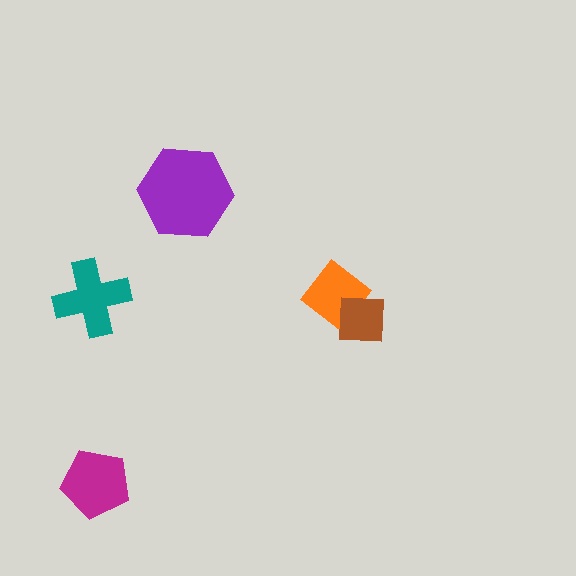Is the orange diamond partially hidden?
Yes, it is partially covered by another shape.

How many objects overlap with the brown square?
1 object overlaps with the brown square.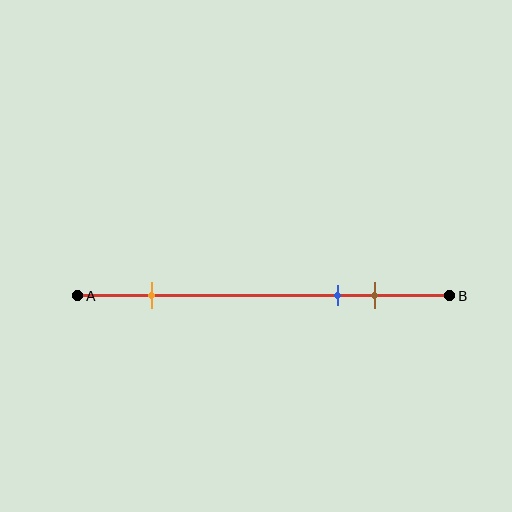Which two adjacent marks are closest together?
The blue and brown marks are the closest adjacent pair.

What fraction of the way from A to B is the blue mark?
The blue mark is approximately 70% (0.7) of the way from A to B.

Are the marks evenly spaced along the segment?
No, the marks are not evenly spaced.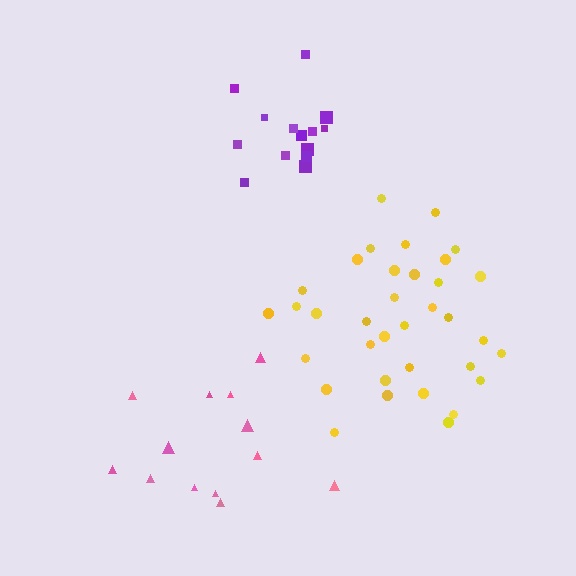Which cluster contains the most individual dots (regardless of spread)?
Yellow (35).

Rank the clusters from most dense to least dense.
purple, yellow, pink.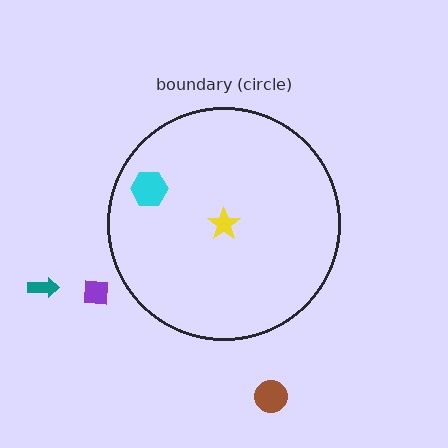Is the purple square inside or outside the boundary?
Outside.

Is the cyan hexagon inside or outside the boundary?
Inside.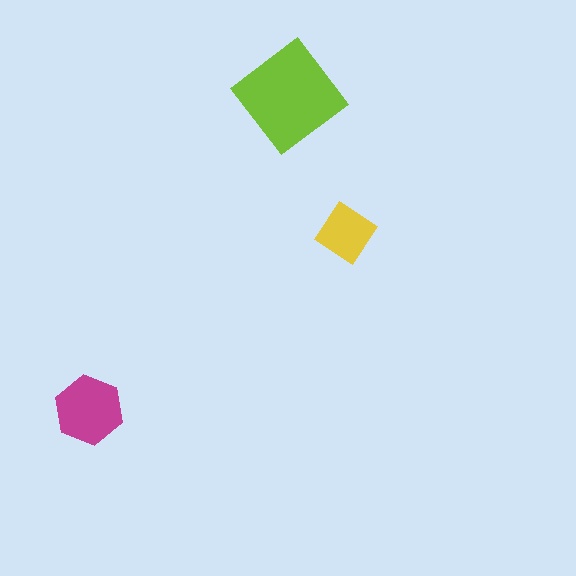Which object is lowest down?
The magenta hexagon is bottommost.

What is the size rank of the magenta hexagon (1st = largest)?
2nd.